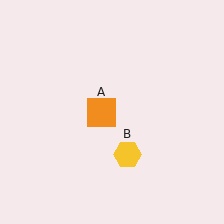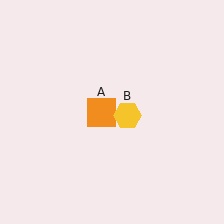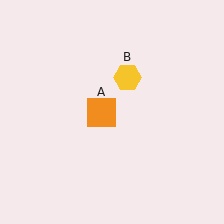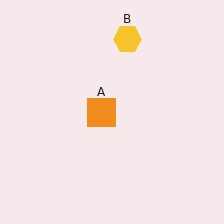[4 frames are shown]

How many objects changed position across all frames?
1 object changed position: yellow hexagon (object B).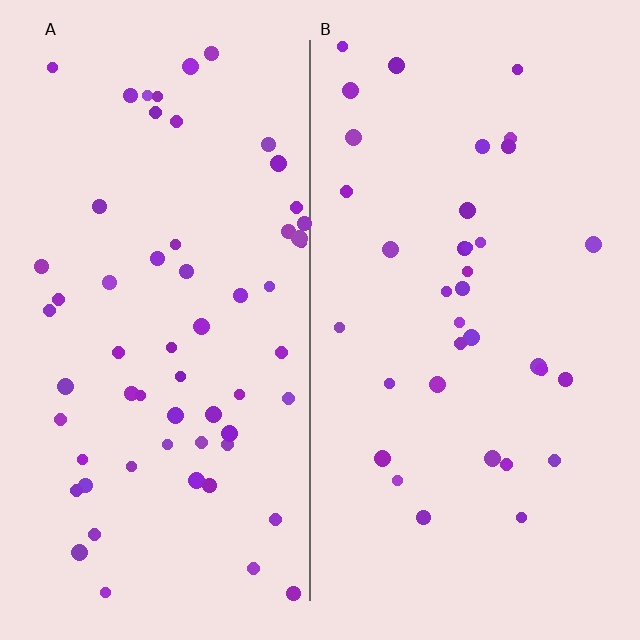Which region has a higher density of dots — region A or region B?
A (the left).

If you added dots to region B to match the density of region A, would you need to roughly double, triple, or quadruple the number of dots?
Approximately double.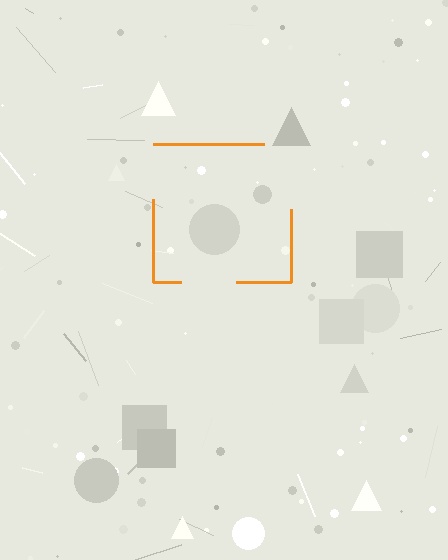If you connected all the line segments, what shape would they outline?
They would outline a square.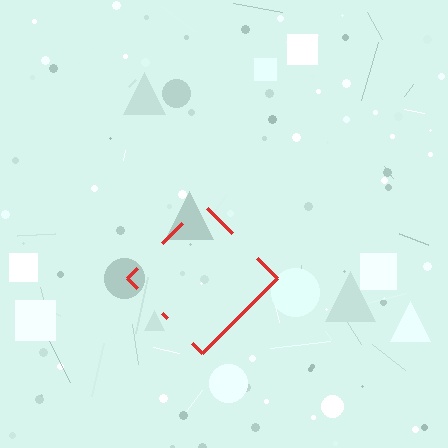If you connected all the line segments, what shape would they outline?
They would outline a diamond.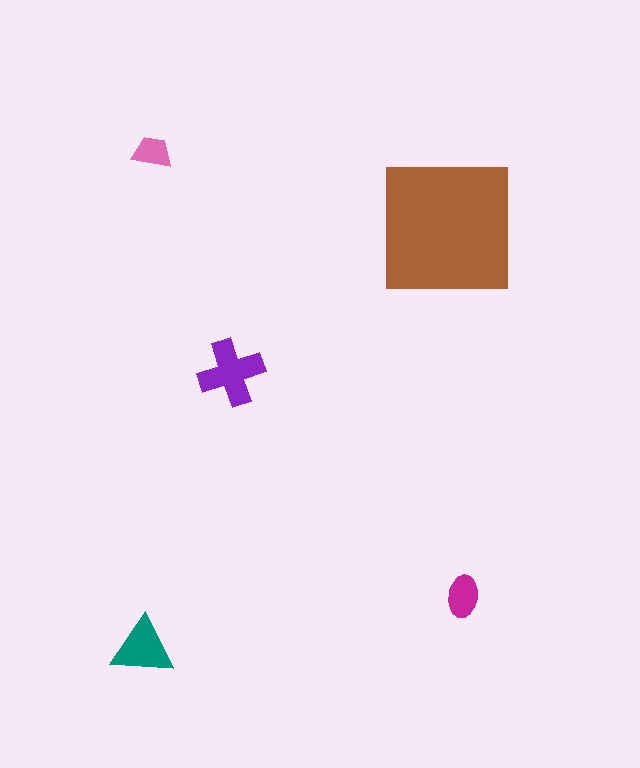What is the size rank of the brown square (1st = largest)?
1st.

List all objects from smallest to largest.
The pink trapezoid, the magenta ellipse, the teal triangle, the purple cross, the brown square.